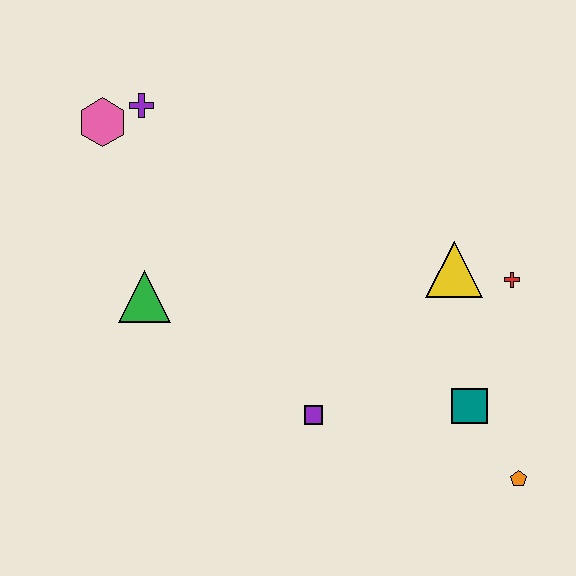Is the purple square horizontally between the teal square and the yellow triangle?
No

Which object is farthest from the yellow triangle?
The pink hexagon is farthest from the yellow triangle.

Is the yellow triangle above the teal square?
Yes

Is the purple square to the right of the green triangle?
Yes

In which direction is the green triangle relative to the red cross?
The green triangle is to the left of the red cross.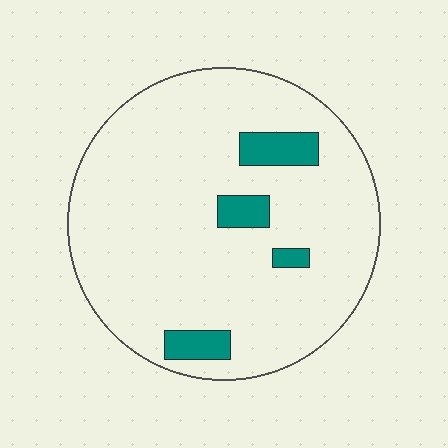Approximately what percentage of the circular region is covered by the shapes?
Approximately 10%.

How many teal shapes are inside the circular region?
4.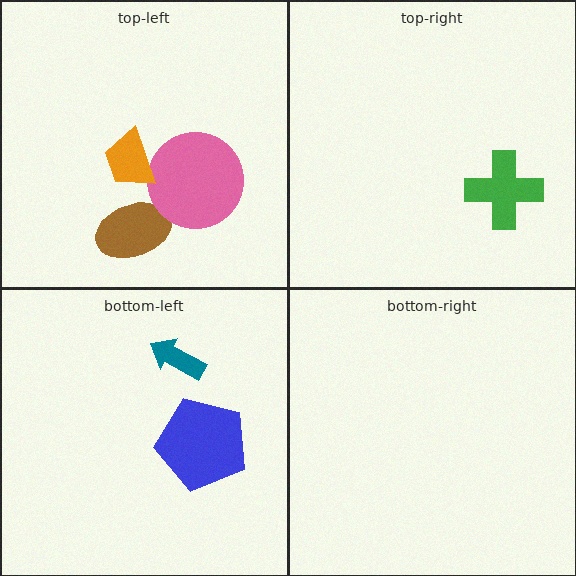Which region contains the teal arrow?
The bottom-left region.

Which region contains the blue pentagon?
The bottom-left region.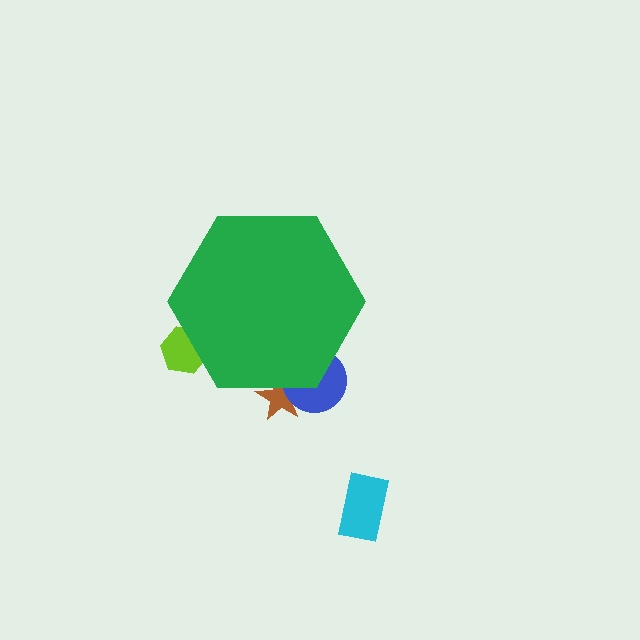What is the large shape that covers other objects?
A green hexagon.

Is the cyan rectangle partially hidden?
No, the cyan rectangle is fully visible.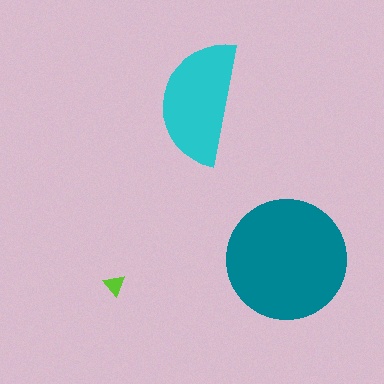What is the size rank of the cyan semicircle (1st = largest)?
2nd.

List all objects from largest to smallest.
The teal circle, the cyan semicircle, the lime triangle.